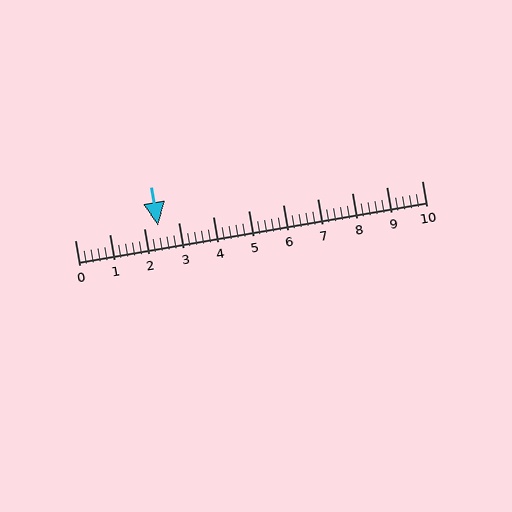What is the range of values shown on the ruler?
The ruler shows values from 0 to 10.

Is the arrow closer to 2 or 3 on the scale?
The arrow is closer to 2.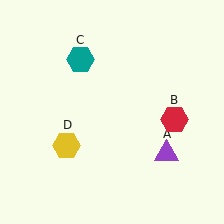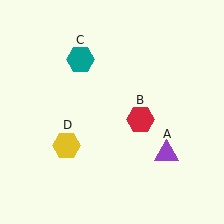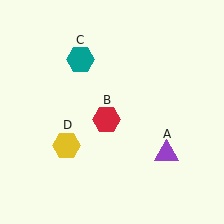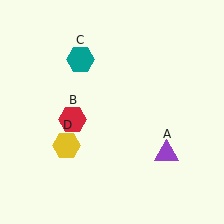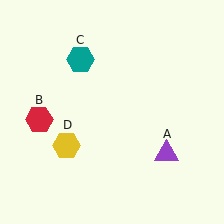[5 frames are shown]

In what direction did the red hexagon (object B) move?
The red hexagon (object B) moved left.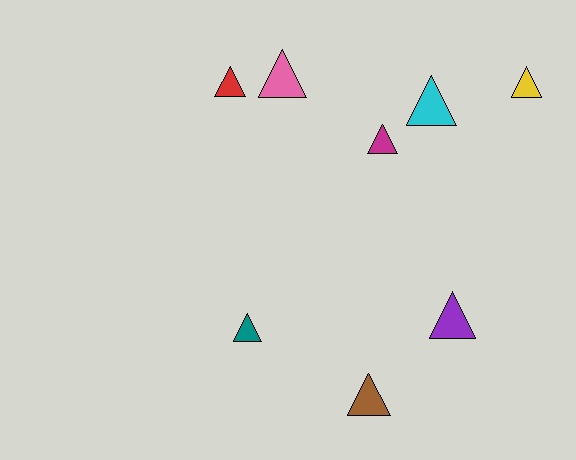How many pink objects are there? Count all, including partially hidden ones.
There is 1 pink object.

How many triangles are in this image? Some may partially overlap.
There are 8 triangles.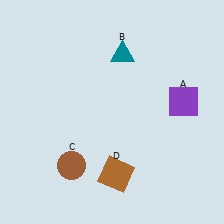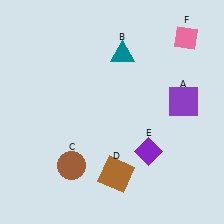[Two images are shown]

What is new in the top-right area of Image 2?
A pink diamond (F) was added in the top-right area of Image 2.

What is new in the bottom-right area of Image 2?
A purple diamond (E) was added in the bottom-right area of Image 2.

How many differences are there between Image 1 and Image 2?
There are 2 differences between the two images.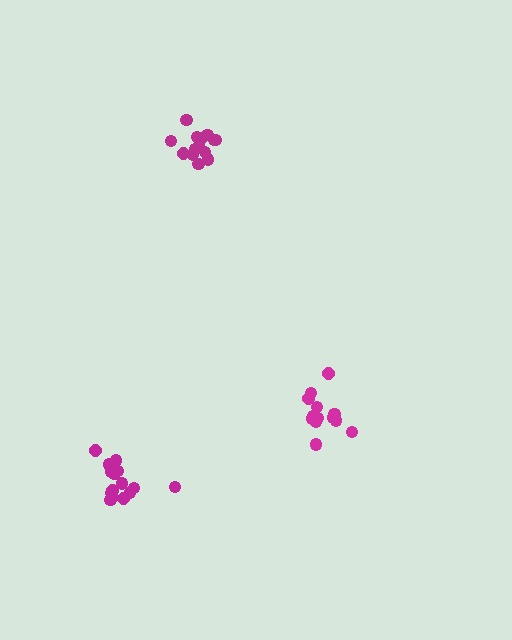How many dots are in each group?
Group 1: 14 dots, Group 2: 15 dots, Group 3: 14 dots (43 total).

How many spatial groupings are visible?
There are 3 spatial groupings.